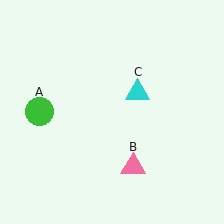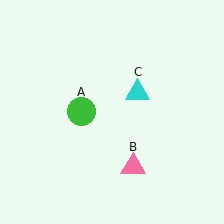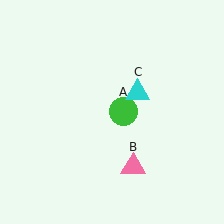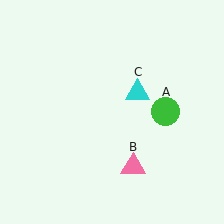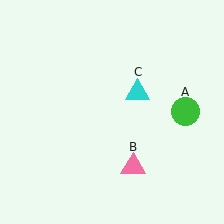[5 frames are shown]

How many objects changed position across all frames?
1 object changed position: green circle (object A).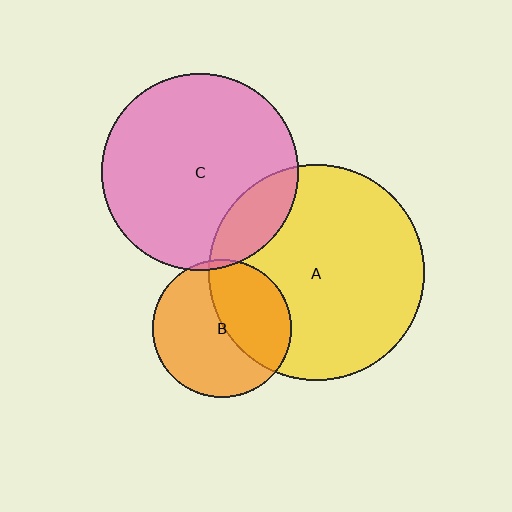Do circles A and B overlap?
Yes.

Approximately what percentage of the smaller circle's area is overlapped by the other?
Approximately 40%.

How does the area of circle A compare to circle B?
Approximately 2.4 times.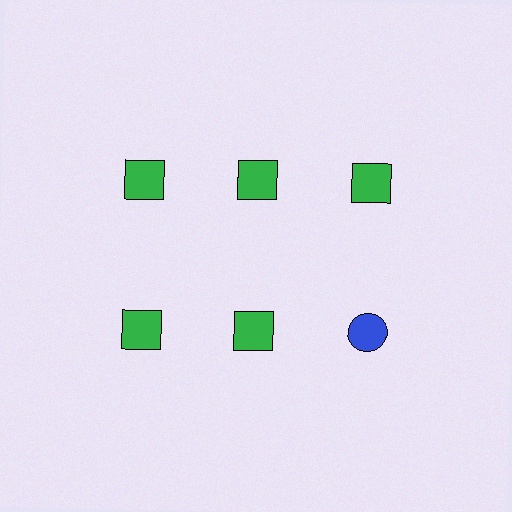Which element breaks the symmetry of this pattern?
The blue circle in the second row, center column breaks the symmetry. All other shapes are green squares.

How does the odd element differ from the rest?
It differs in both color (blue instead of green) and shape (circle instead of square).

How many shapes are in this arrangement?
There are 6 shapes arranged in a grid pattern.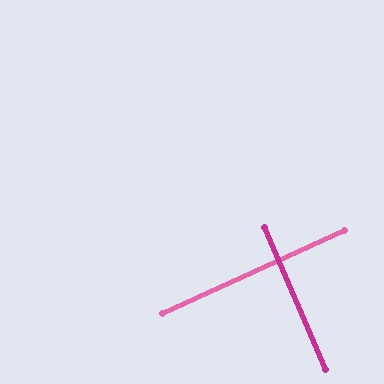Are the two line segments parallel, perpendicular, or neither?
Perpendicular — they meet at approximately 89°.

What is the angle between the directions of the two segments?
Approximately 89 degrees.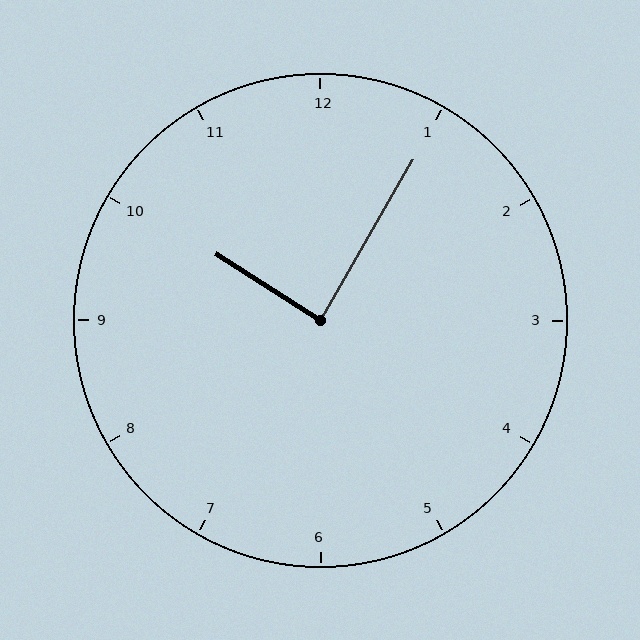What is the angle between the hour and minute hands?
Approximately 88 degrees.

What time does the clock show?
10:05.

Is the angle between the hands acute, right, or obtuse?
It is right.